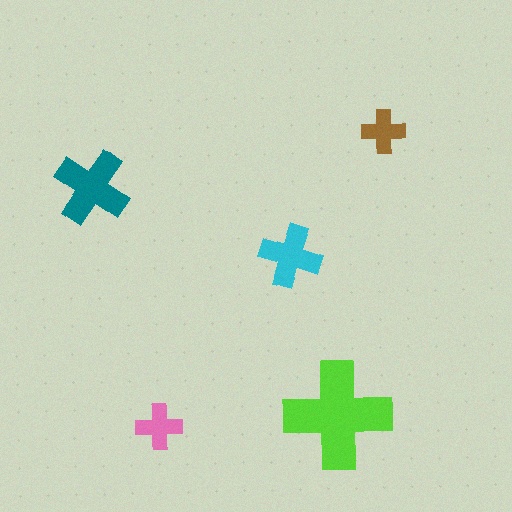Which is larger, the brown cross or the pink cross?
The pink one.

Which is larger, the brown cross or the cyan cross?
The cyan one.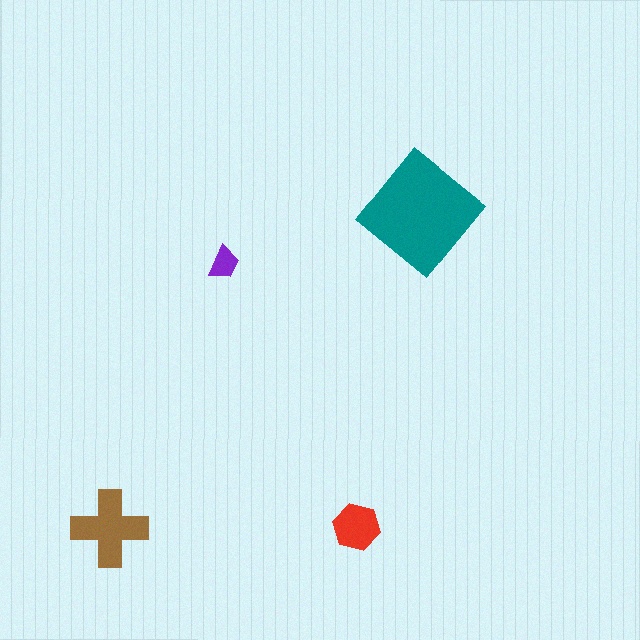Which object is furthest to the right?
The teal diamond is rightmost.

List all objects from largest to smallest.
The teal diamond, the brown cross, the red hexagon, the purple trapezoid.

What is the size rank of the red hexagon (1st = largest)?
3rd.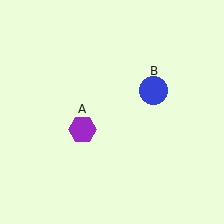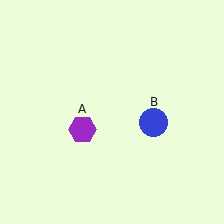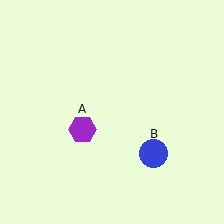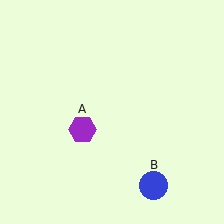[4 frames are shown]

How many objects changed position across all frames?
1 object changed position: blue circle (object B).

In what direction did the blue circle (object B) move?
The blue circle (object B) moved down.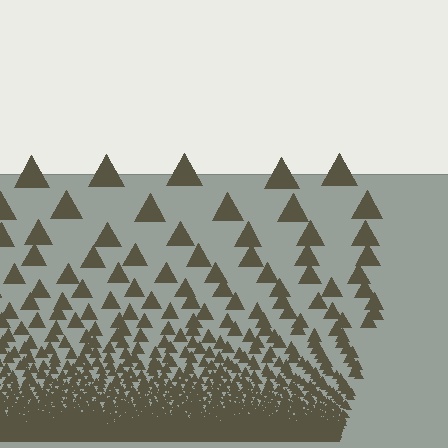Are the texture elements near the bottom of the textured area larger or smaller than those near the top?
Smaller. The gradient is inverted — elements near the bottom are smaller and denser.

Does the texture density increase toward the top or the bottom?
Density increases toward the bottom.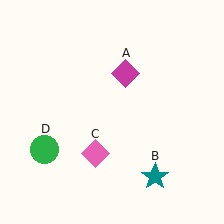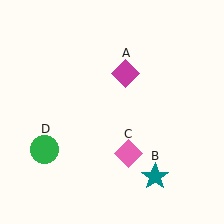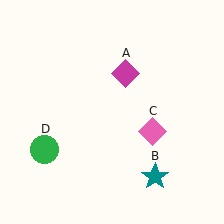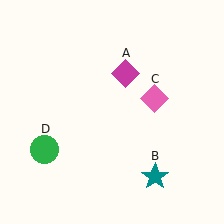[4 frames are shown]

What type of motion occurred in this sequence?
The pink diamond (object C) rotated counterclockwise around the center of the scene.